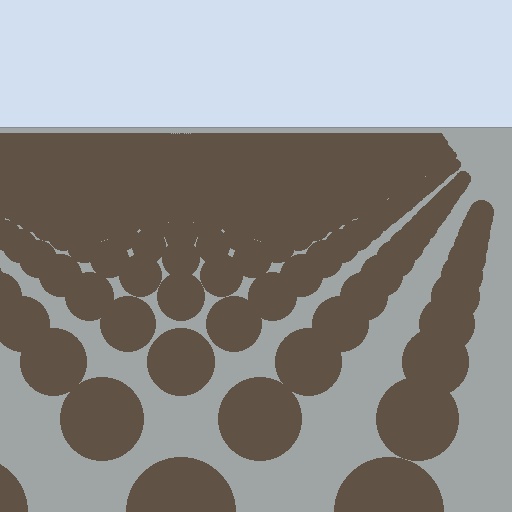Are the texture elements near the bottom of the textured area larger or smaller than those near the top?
Larger. Near the bottom, elements are closer to the viewer and appear at a bigger on-screen size.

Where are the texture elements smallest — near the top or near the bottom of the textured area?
Near the top.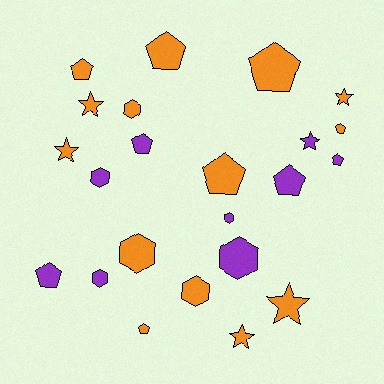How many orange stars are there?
There are 5 orange stars.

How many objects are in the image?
There are 23 objects.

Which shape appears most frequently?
Pentagon, with 10 objects.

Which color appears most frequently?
Orange, with 14 objects.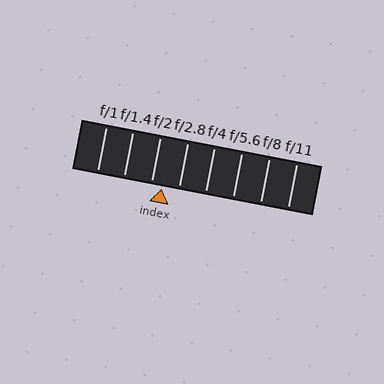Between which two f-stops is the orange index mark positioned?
The index mark is between f/2 and f/2.8.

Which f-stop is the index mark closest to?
The index mark is closest to f/2.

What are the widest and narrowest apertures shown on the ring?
The widest aperture shown is f/1 and the narrowest is f/11.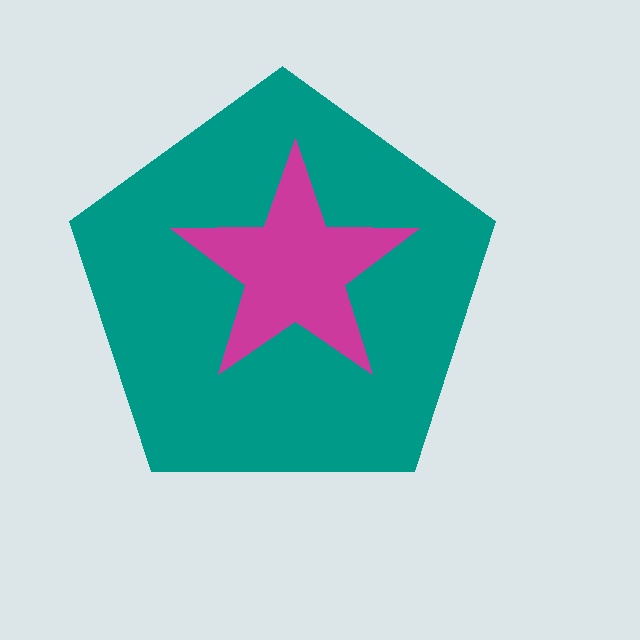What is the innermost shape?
The magenta star.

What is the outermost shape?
The teal pentagon.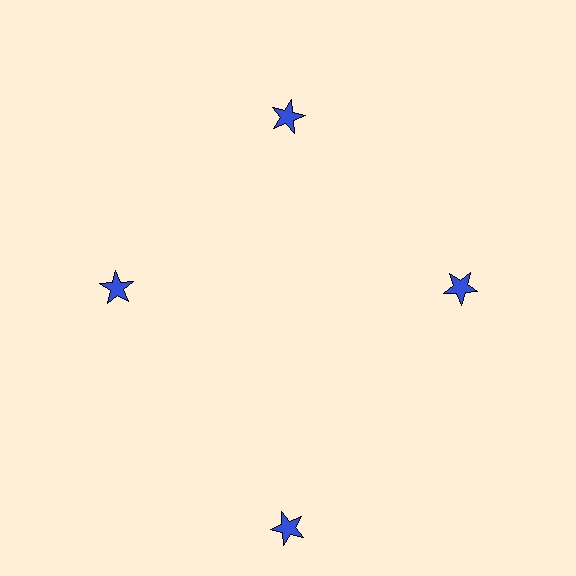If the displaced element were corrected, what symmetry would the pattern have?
It would have 4-fold rotational symmetry — the pattern would map onto itself every 90 degrees.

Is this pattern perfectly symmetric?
No. The 4 blue stars are arranged in a ring, but one element near the 6 o'clock position is pushed outward from the center, breaking the 4-fold rotational symmetry.